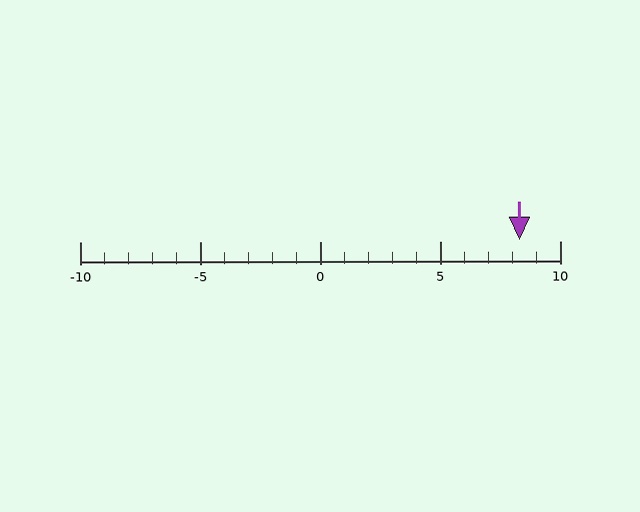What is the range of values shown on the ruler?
The ruler shows values from -10 to 10.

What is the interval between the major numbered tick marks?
The major tick marks are spaced 5 units apart.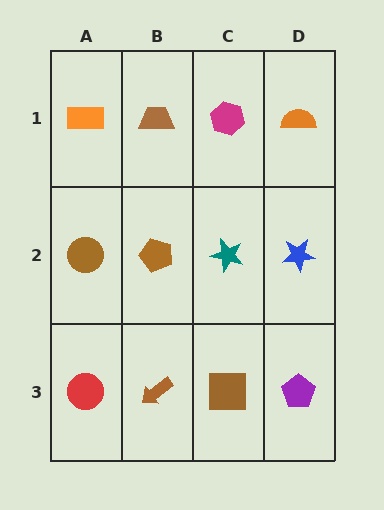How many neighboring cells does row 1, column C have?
3.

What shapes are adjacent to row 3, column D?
A blue star (row 2, column D), a brown square (row 3, column C).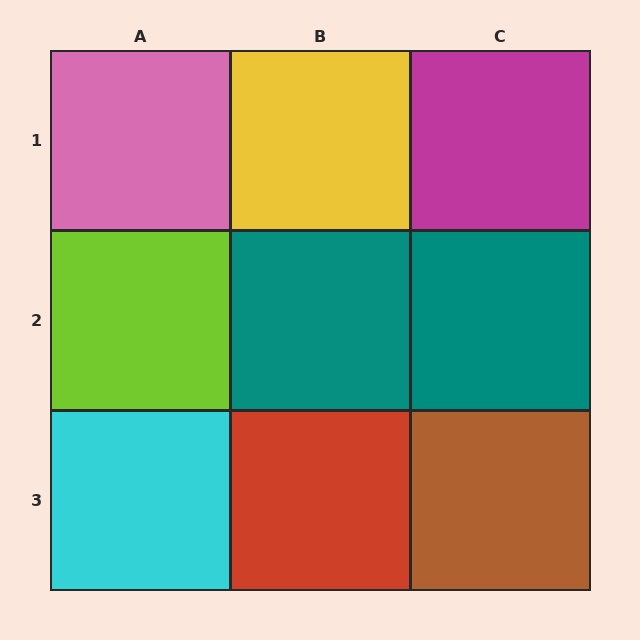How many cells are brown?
1 cell is brown.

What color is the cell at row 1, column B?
Yellow.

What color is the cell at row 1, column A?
Pink.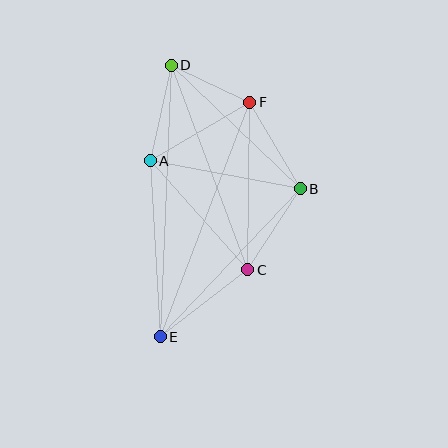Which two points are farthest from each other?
Points D and E are farthest from each other.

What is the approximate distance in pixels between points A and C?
The distance between A and C is approximately 146 pixels.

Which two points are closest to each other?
Points D and F are closest to each other.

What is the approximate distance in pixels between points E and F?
The distance between E and F is approximately 251 pixels.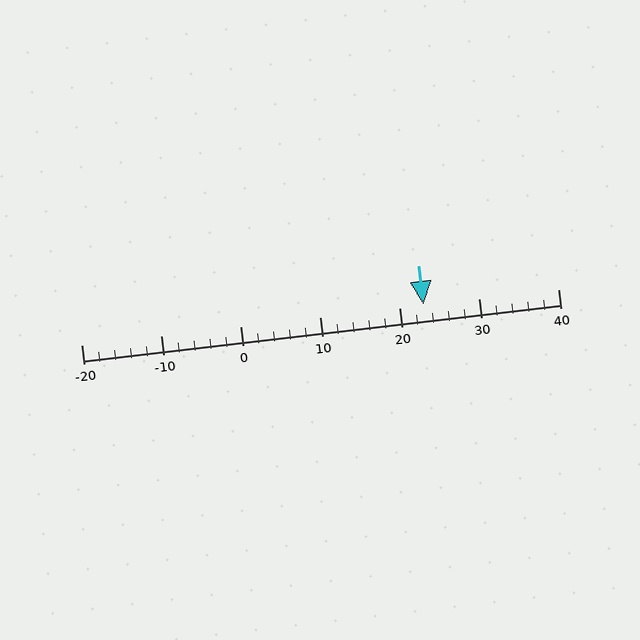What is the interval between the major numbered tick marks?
The major tick marks are spaced 10 units apart.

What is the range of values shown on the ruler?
The ruler shows values from -20 to 40.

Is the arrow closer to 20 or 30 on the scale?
The arrow is closer to 20.